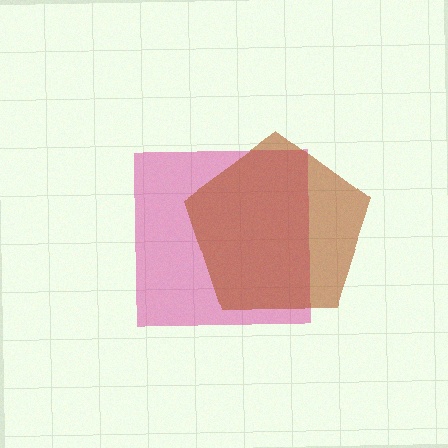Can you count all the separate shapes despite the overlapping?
Yes, there are 2 separate shapes.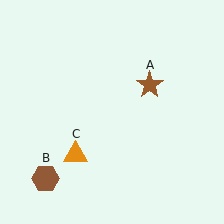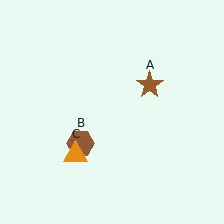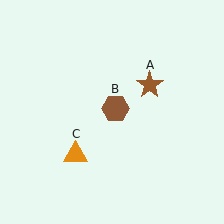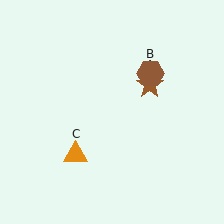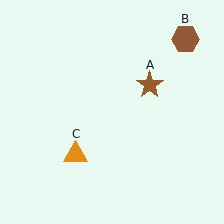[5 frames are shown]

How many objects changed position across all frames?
1 object changed position: brown hexagon (object B).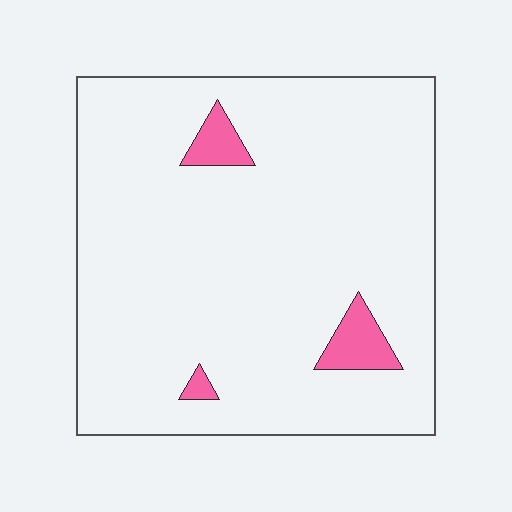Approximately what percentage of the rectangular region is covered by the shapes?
Approximately 5%.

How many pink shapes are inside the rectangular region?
3.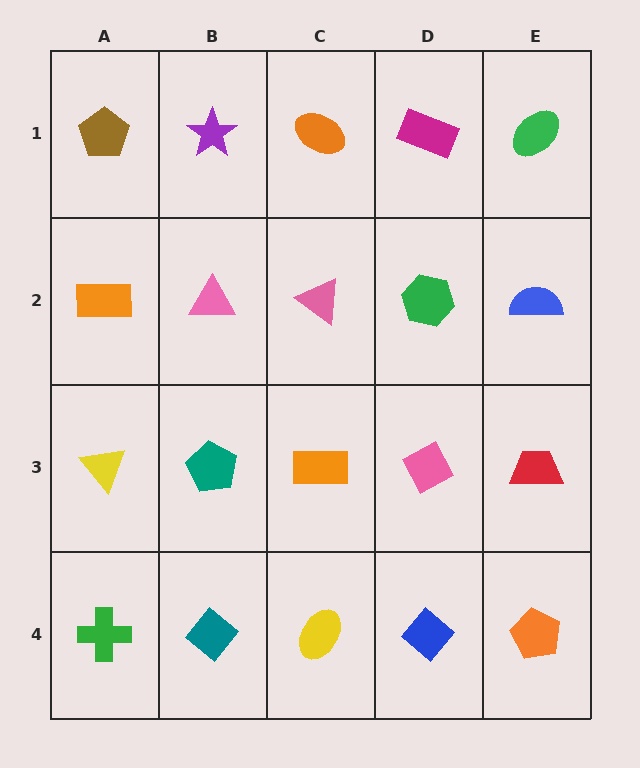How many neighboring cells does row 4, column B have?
3.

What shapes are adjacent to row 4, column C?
An orange rectangle (row 3, column C), a teal diamond (row 4, column B), a blue diamond (row 4, column D).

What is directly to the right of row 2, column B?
A pink triangle.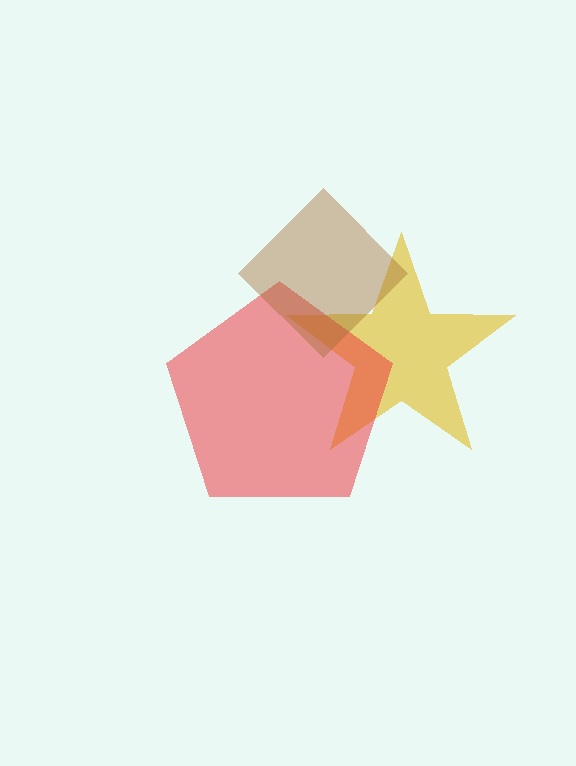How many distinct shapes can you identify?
There are 3 distinct shapes: a yellow star, a red pentagon, a brown diamond.